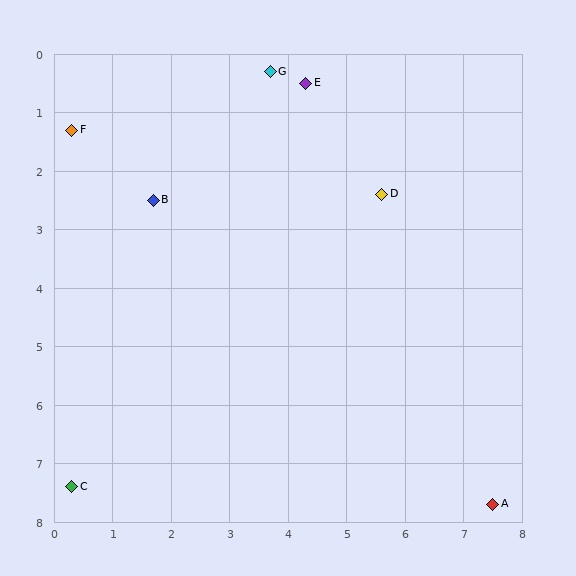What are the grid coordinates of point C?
Point C is at approximately (0.3, 7.4).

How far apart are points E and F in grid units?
Points E and F are about 4.1 grid units apart.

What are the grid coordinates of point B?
Point B is at approximately (1.7, 2.5).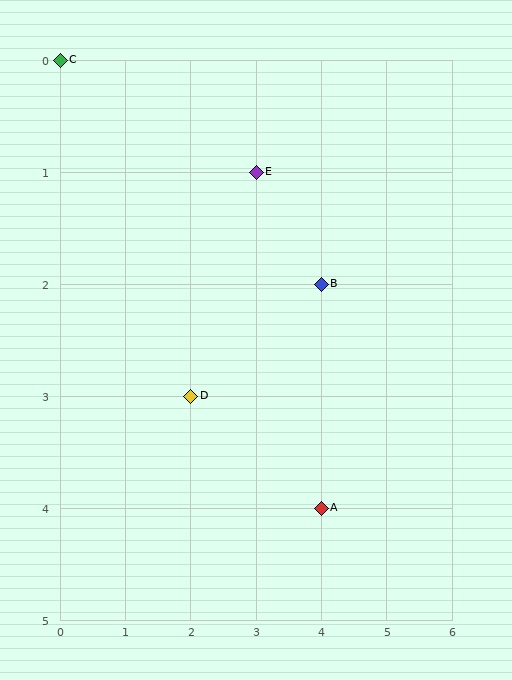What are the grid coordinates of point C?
Point C is at grid coordinates (0, 0).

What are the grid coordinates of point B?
Point B is at grid coordinates (4, 2).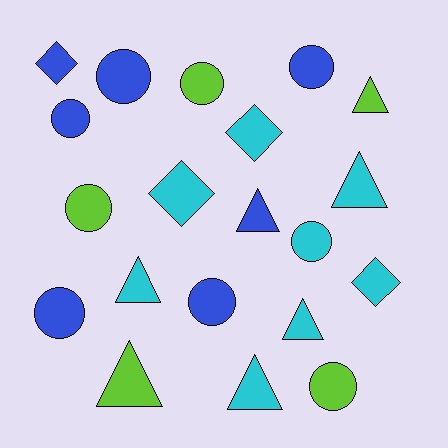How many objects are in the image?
There are 20 objects.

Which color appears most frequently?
Cyan, with 8 objects.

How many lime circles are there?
There are 3 lime circles.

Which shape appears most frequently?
Circle, with 9 objects.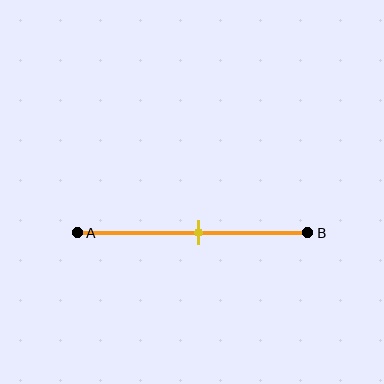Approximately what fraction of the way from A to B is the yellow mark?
The yellow mark is approximately 55% of the way from A to B.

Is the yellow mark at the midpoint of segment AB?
Yes, the mark is approximately at the midpoint.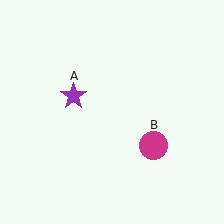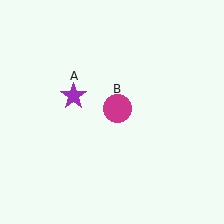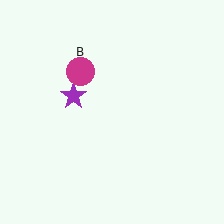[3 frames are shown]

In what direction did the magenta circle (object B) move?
The magenta circle (object B) moved up and to the left.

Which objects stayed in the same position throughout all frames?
Purple star (object A) remained stationary.